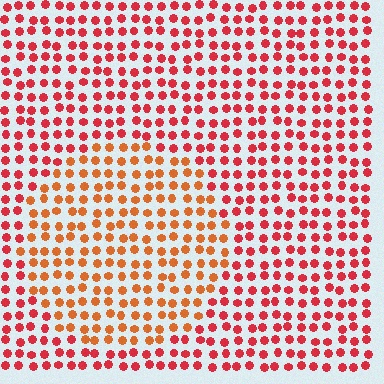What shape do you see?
I see a circle.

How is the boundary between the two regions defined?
The boundary is defined purely by a slight shift in hue (about 29 degrees). Spacing, size, and orientation are identical on both sides.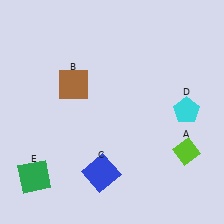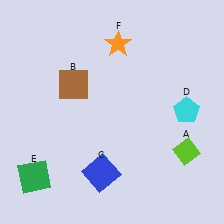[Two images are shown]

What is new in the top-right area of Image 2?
An orange star (F) was added in the top-right area of Image 2.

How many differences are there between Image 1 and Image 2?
There is 1 difference between the two images.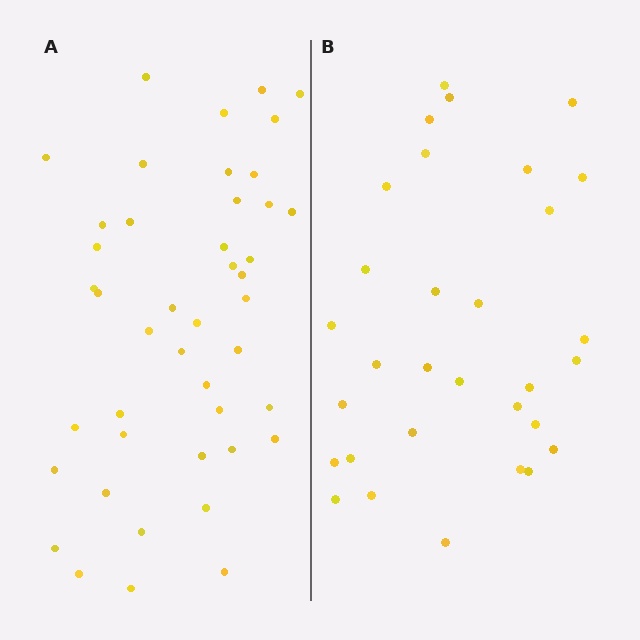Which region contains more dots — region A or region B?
Region A (the left region) has more dots.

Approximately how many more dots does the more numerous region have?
Region A has approximately 15 more dots than region B.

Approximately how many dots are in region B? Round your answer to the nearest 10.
About 30 dots. (The exact count is 31, which rounds to 30.)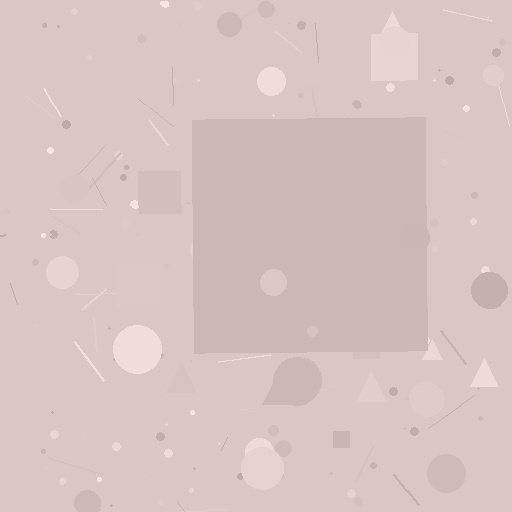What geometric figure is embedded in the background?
A square is embedded in the background.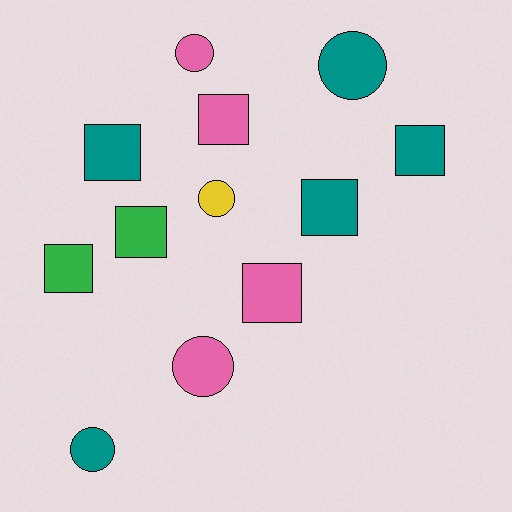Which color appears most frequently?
Teal, with 5 objects.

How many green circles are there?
There are no green circles.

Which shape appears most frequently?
Square, with 7 objects.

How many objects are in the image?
There are 12 objects.